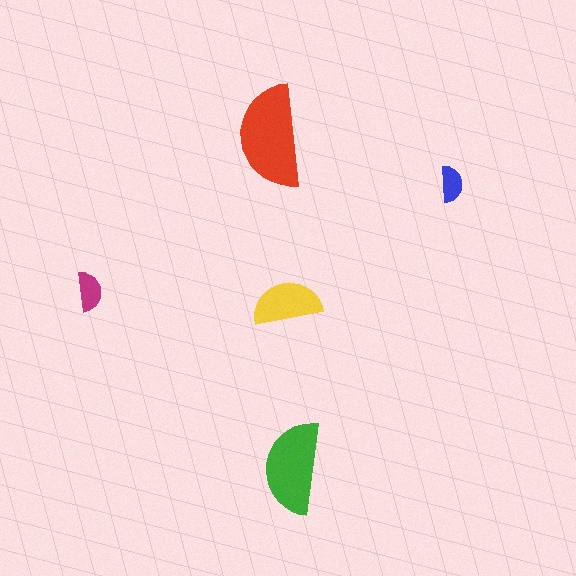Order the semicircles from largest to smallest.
the red one, the green one, the yellow one, the magenta one, the blue one.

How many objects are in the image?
There are 5 objects in the image.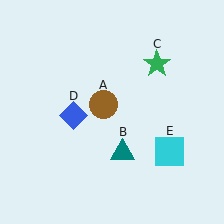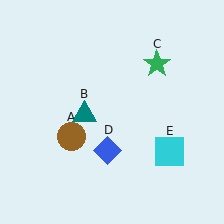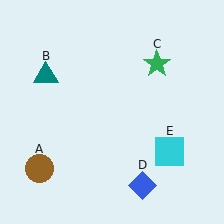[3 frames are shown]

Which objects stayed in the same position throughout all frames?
Green star (object C) and cyan square (object E) remained stationary.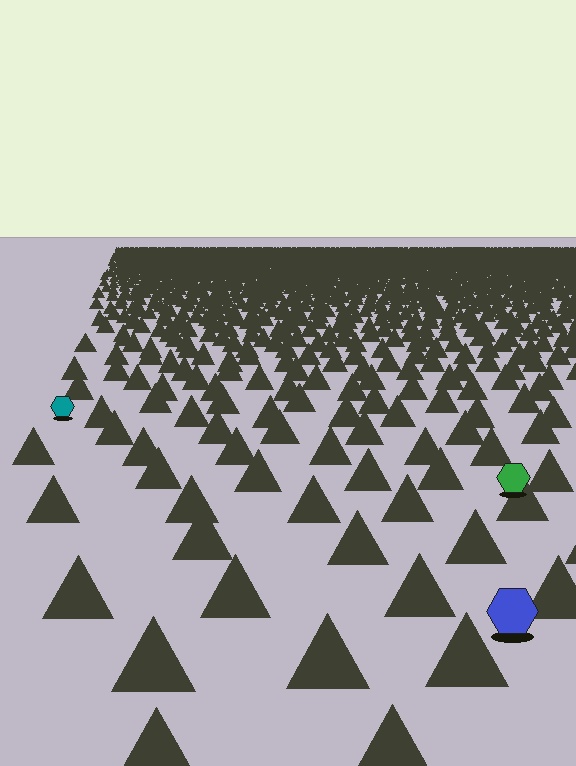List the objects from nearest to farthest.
From nearest to farthest: the blue hexagon, the green hexagon, the teal hexagon.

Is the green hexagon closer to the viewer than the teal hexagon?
Yes. The green hexagon is closer — you can tell from the texture gradient: the ground texture is coarser near it.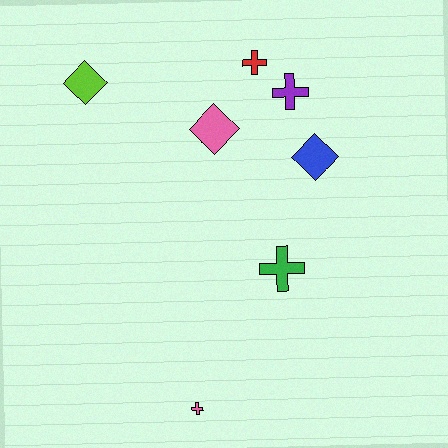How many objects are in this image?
There are 7 objects.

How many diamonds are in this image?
There are 3 diamonds.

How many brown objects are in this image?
There are no brown objects.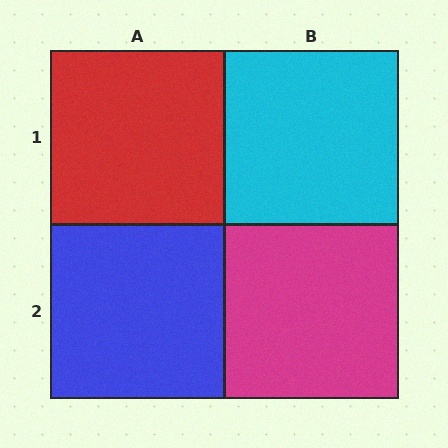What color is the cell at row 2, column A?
Blue.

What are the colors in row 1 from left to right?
Red, cyan.